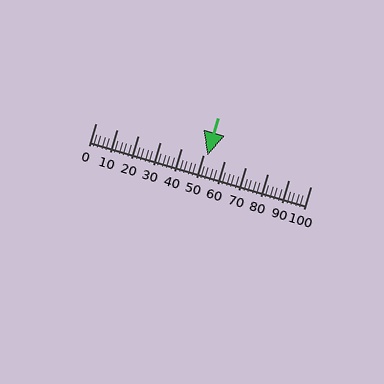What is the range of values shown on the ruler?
The ruler shows values from 0 to 100.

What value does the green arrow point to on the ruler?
The green arrow points to approximately 52.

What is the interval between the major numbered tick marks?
The major tick marks are spaced 10 units apart.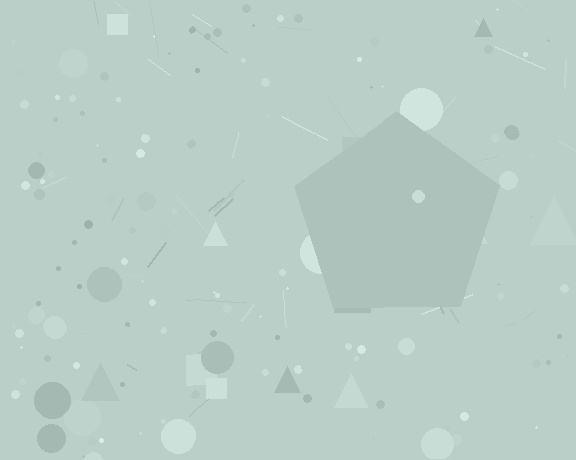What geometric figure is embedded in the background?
A pentagon is embedded in the background.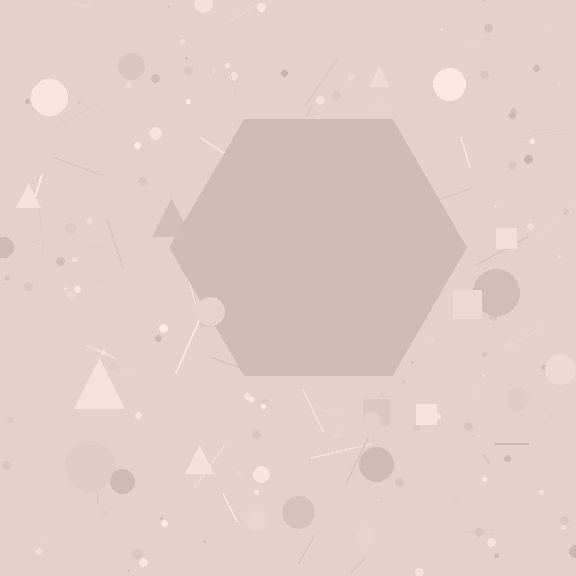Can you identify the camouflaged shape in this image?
The camouflaged shape is a hexagon.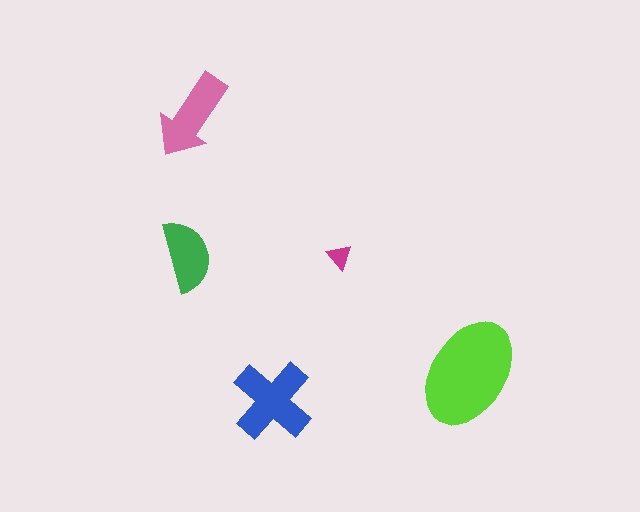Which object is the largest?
The lime ellipse.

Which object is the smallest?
The magenta triangle.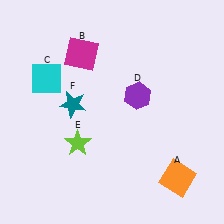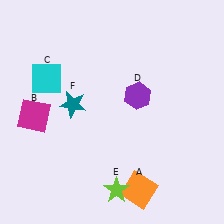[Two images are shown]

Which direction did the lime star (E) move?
The lime star (E) moved down.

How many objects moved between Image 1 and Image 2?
3 objects moved between the two images.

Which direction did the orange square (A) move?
The orange square (A) moved left.